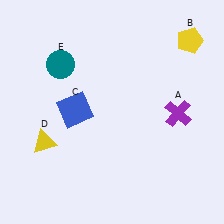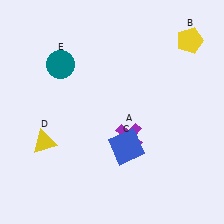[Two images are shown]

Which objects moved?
The objects that moved are: the purple cross (A), the blue square (C).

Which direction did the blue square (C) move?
The blue square (C) moved right.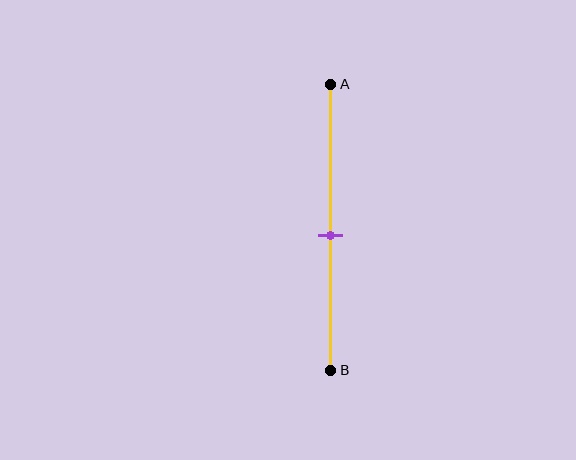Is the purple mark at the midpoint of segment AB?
Yes, the mark is approximately at the midpoint.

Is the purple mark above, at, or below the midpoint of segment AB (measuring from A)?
The purple mark is approximately at the midpoint of segment AB.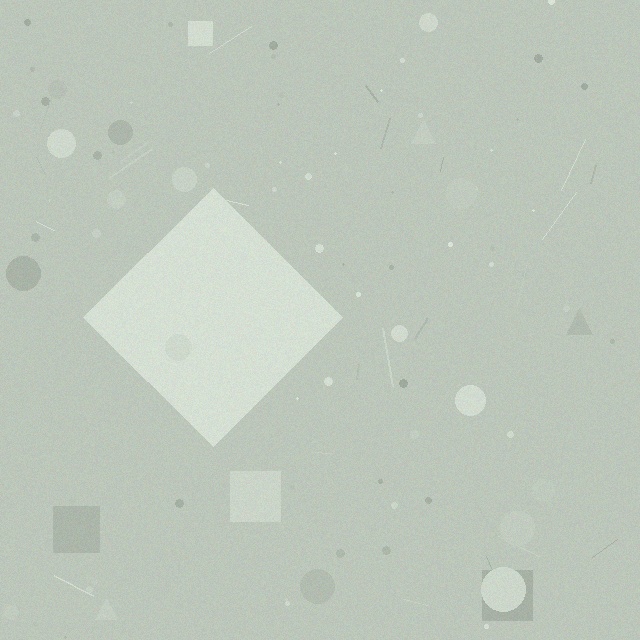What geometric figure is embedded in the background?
A diamond is embedded in the background.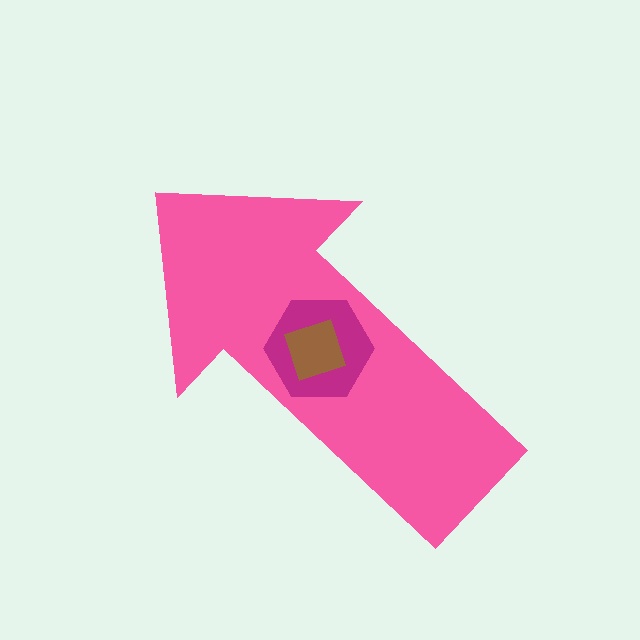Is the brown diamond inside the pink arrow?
Yes.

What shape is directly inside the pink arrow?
The magenta hexagon.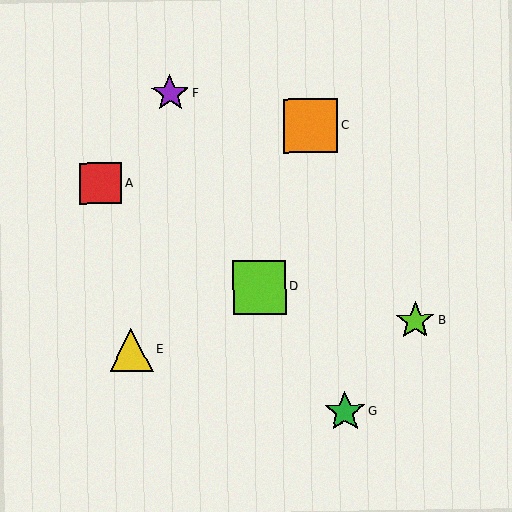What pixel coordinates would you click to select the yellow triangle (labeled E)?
Click at (131, 350) to select the yellow triangle E.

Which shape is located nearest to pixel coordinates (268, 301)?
The lime square (labeled D) at (259, 287) is nearest to that location.